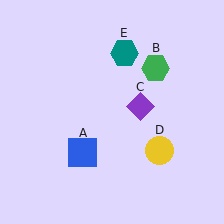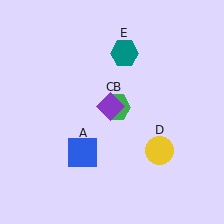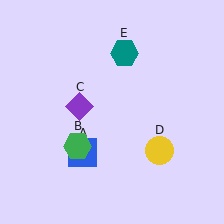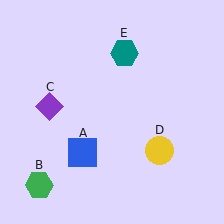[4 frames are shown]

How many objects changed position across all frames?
2 objects changed position: green hexagon (object B), purple diamond (object C).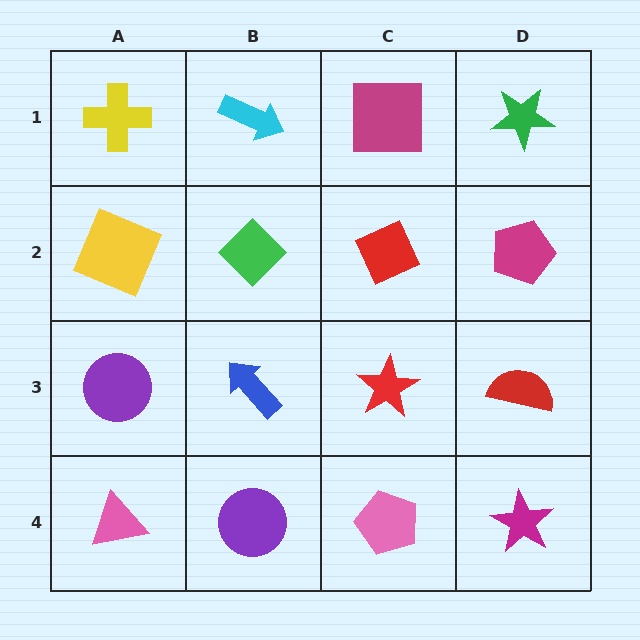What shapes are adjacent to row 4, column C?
A red star (row 3, column C), a purple circle (row 4, column B), a magenta star (row 4, column D).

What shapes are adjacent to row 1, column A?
A yellow square (row 2, column A), a cyan arrow (row 1, column B).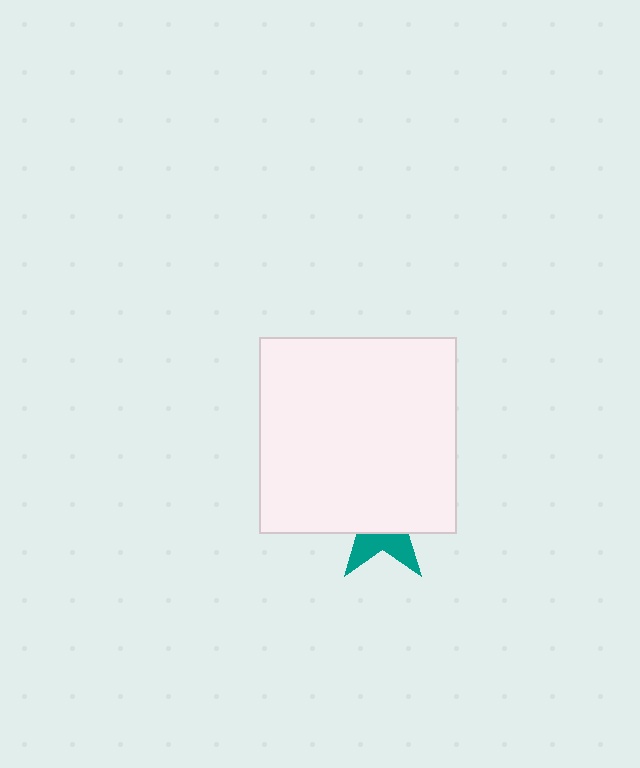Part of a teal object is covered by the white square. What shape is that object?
It is a star.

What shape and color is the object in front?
The object in front is a white square.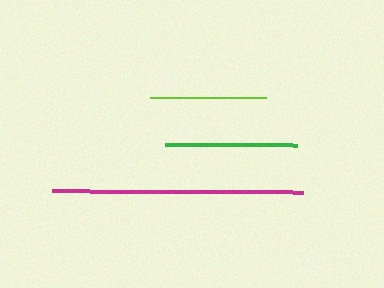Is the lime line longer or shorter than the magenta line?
The magenta line is longer than the lime line.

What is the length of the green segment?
The green segment is approximately 132 pixels long.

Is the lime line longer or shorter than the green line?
The green line is longer than the lime line.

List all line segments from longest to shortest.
From longest to shortest: magenta, green, lime.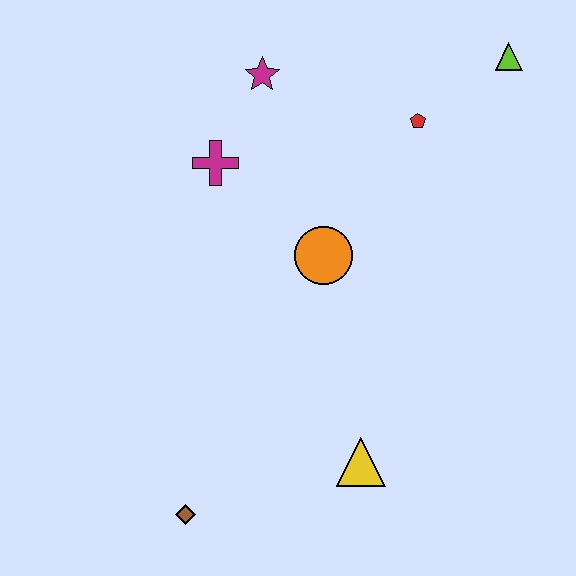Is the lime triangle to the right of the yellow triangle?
Yes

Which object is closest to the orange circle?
The magenta cross is closest to the orange circle.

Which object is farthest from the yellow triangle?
The lime triangle is farthest from the yellow triangle.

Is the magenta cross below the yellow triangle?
No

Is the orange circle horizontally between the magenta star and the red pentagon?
Yes